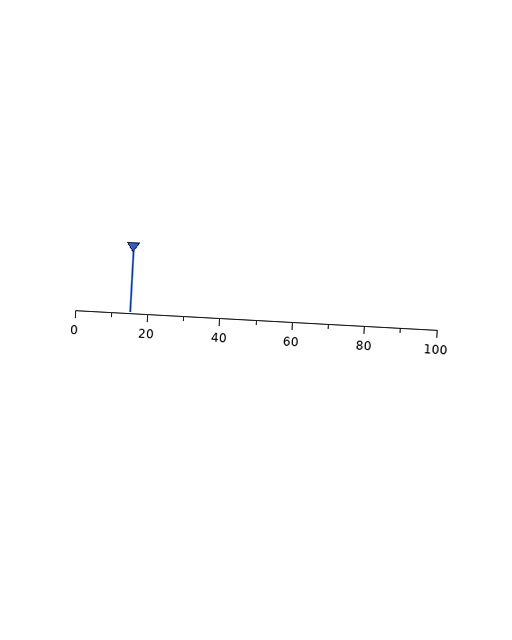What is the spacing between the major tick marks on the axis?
The major ticks are spaced 20 apart.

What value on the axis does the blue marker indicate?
The marker indicates approximately 15.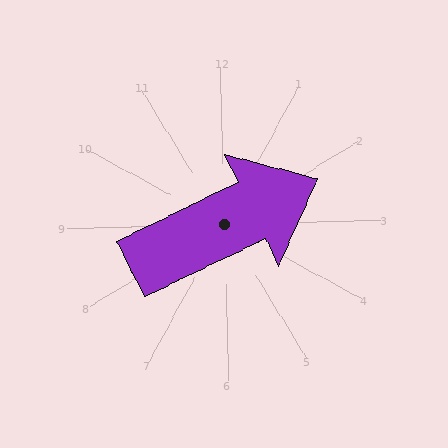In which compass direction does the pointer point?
Northeast.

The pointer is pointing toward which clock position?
Roughly 2 o'clock.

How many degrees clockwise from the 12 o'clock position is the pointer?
Approximately 66 degrees.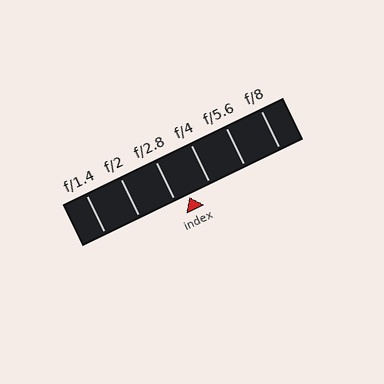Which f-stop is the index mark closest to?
The index mark is closest to f/2.8.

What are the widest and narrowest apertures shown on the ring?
The widest aperture shown is f/1.4 and the narrowest is f/8.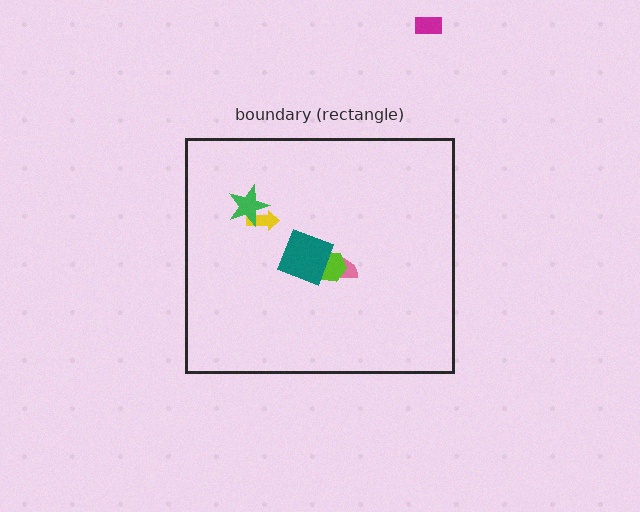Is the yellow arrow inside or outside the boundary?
Inside.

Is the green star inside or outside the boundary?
Inside.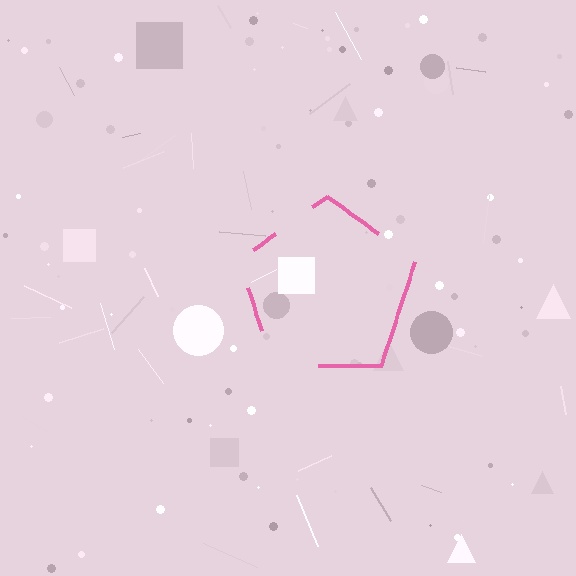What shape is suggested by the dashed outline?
The dashed outline suggests a pentagon.